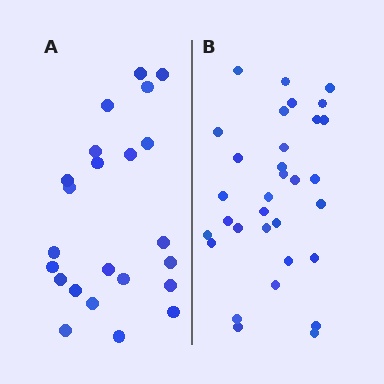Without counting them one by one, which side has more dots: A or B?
Region B (the right region) has more dots.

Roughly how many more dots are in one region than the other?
Region B has roughly 8 or so more dots than region A.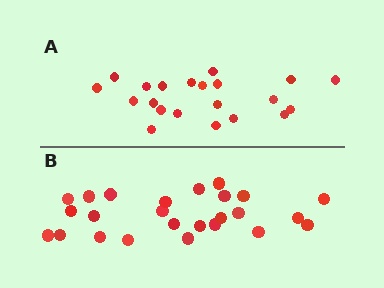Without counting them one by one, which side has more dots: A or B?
Region B (the bottom region) has more dots.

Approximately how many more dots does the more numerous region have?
Region B has about 4 more dots than region A.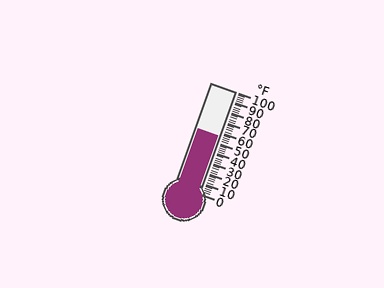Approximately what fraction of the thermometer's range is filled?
The thermometer is filled to approximately 55% of its range.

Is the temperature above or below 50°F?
The temperature is above 50°F.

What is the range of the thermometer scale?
The thermometer scale ranges from 0°F to 100°F.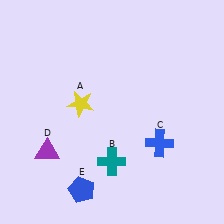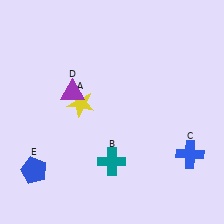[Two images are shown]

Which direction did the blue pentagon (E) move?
The blue pentagon (E) moved left.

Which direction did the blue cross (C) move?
The blue cross (C) moved right.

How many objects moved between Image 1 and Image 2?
3 objects moved between the two images.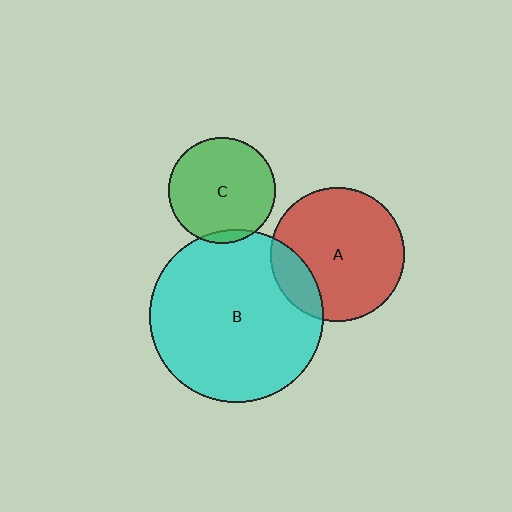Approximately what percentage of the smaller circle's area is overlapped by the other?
Approximately 5%.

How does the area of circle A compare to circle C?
Approximately 1.6 times.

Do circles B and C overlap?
Yes.